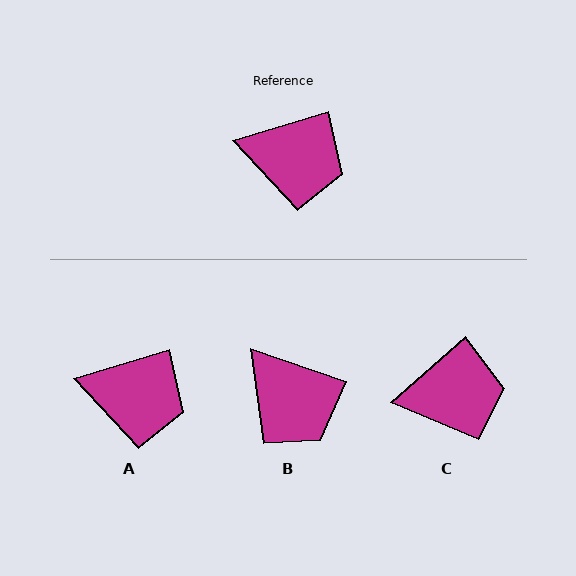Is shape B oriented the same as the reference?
No, it is off by about 36 degrees.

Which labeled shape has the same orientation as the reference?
A.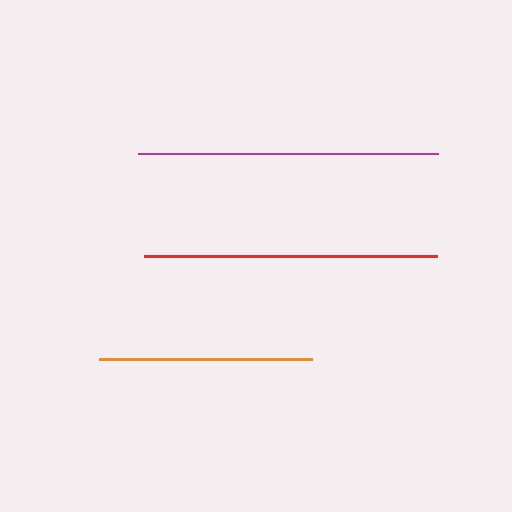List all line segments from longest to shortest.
From longest to shortest: magenta, red, orange.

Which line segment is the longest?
The magenta line is the longest at approximately 300 pixels.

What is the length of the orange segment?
The orange segment is approximately 212 pixels long.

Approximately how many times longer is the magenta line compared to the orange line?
The magenta line is approximately 1.4 times the length of the orange line.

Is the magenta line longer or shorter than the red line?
The magenta line is longer than the red line.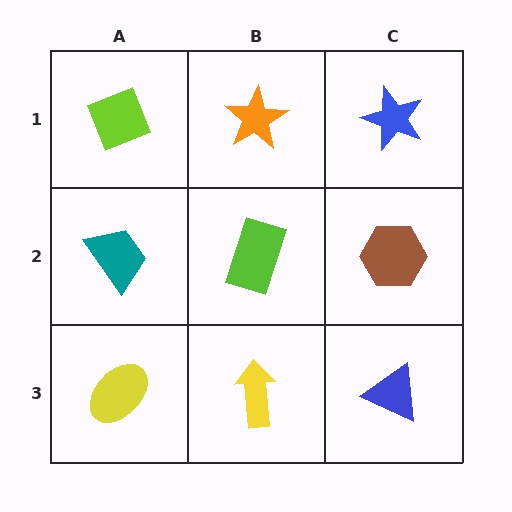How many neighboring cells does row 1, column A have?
2.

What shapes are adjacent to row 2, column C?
A blue star (row 1, column C), a blue triangle (row 3, column C), a lime rectangle (row 2, column B).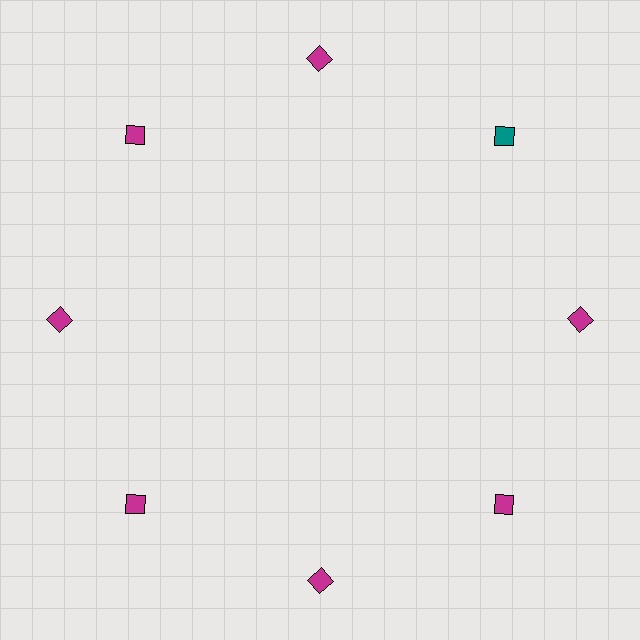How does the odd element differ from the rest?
It has a different color: teal instead of magenta.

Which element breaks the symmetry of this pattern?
The teal diamond at roughly the 2 o'clock position breaks the symmetry. All other shapes are magenta diamonds.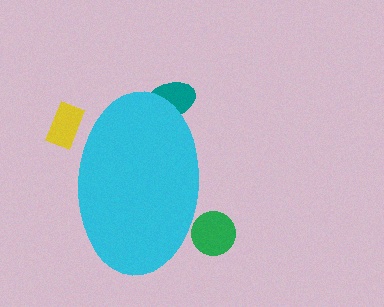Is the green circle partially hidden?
Yes, the green circle is partially hidden behind the cyan ellipse.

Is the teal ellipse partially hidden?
Yes, the teal ellipse is partially hidden behind the cyan ellipse.